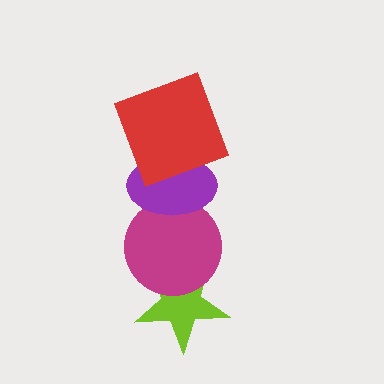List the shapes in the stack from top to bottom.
From top to bottom: the red square, the purple ellipse, the magenta circle, the lime star.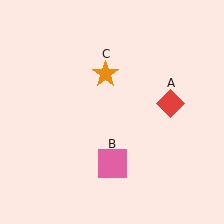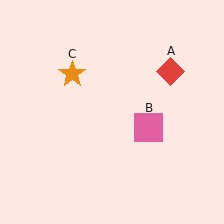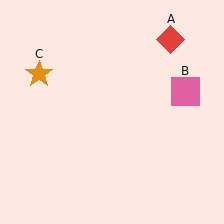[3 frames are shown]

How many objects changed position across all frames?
3 objects changed position: red diamond (object A), pink square (object B), orange star (object C).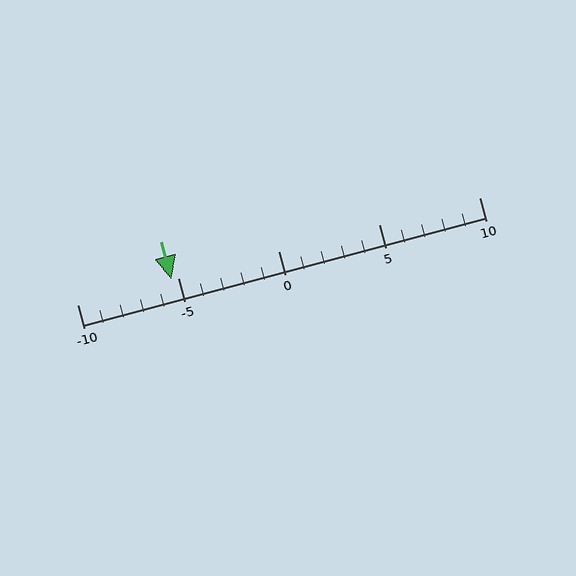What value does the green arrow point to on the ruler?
The green arrow points to approximately -5.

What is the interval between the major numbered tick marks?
The major tick marks are spaced 5 units apart.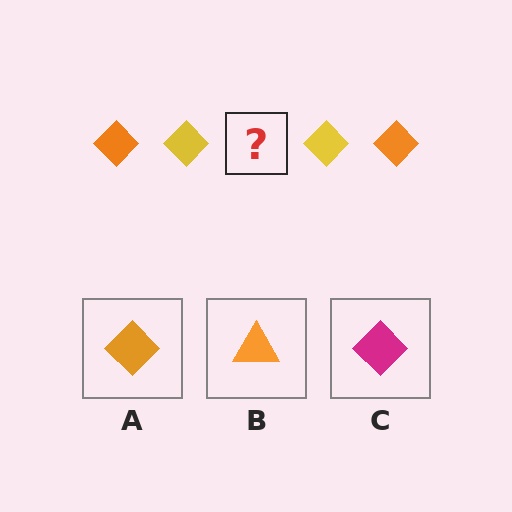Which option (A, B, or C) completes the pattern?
A.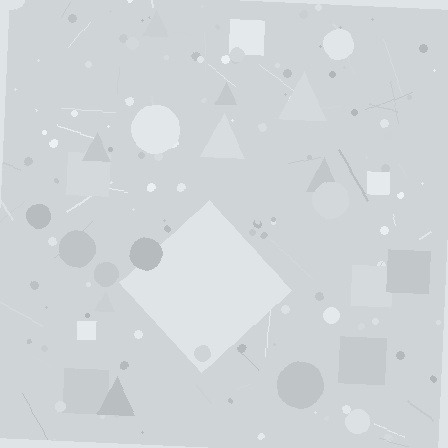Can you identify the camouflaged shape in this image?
The camouflaged shape is a diamond.